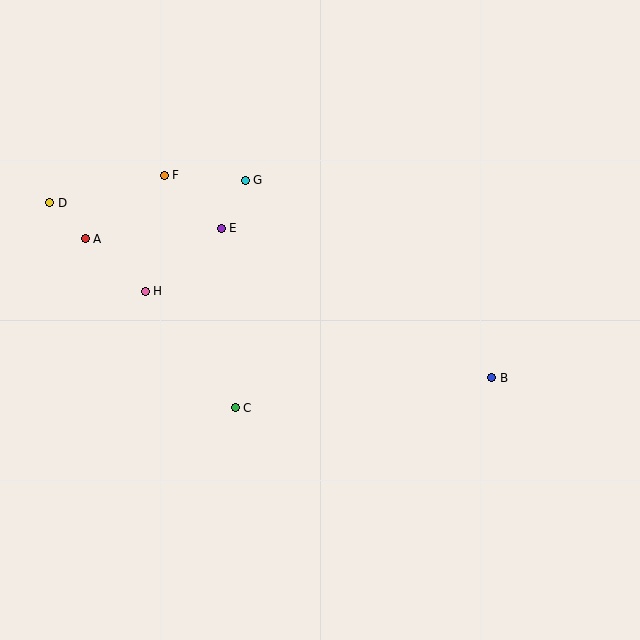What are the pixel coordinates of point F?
Point F is at (164, 176).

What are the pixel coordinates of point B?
Point B is at (492, 378).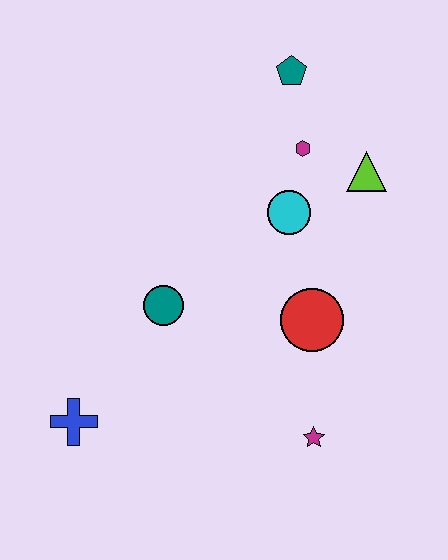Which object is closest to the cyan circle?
The magenta hexagon is closest to the cyan circle.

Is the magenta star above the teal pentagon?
No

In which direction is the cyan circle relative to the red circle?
The cyan circle is above the red circle.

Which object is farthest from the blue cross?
The teal pentagon is farthest from the blue cross.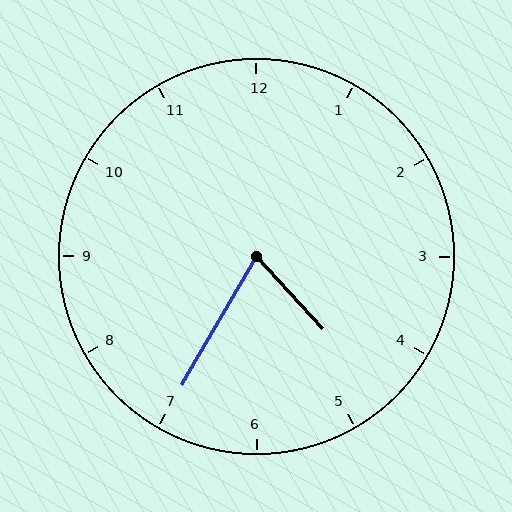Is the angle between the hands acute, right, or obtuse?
It is acute.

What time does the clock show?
4:35.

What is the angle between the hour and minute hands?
Approximately 72 degrees.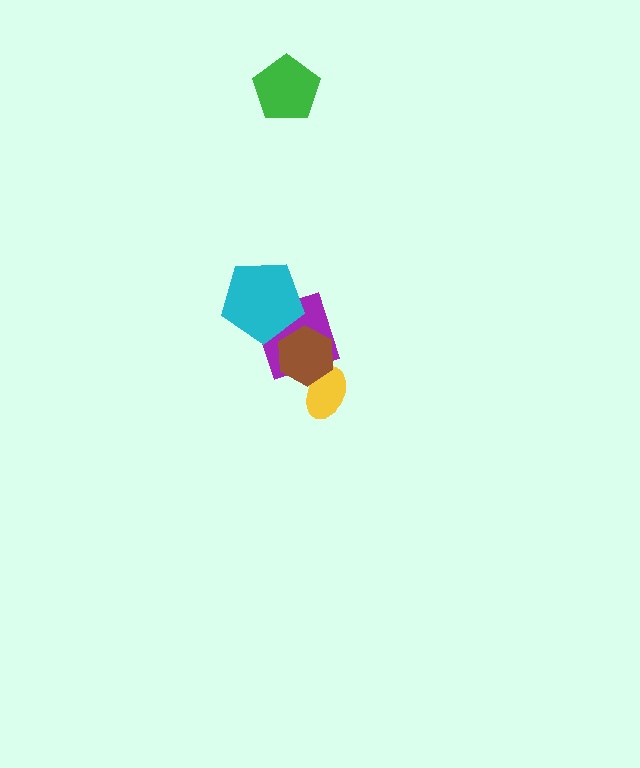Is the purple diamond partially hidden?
Yes, it is partially covered by another shape.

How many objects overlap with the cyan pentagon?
1 object overlaps with the cyan pentagon.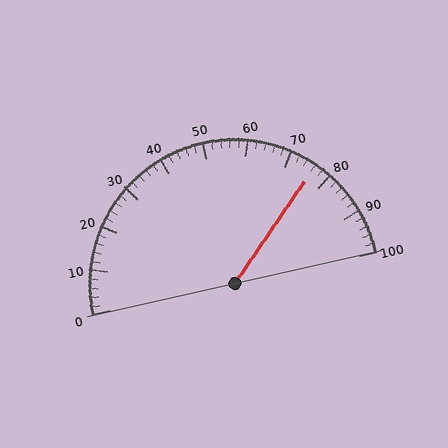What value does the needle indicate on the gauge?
The needle indicates approximately 76.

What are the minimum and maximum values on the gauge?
The gauge ranges from 0 to 100.